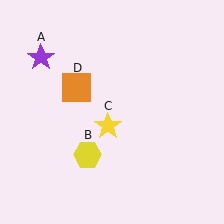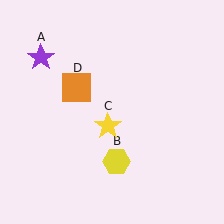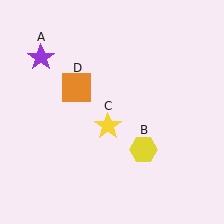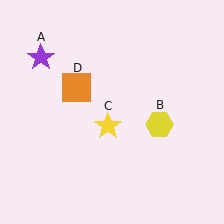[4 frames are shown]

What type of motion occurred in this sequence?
The yellow hexagon (object B) rotated counterclockwise around the center of the scene.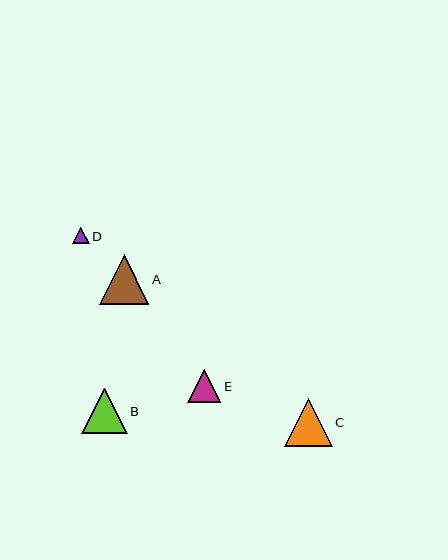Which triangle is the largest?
Triangle A is the largest with a size of approximately 49 pixels.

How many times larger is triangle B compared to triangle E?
Triangle B is approximately 1.4 times the size of triangle E.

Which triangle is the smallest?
Triangle D is the smallest with a size of approximately 16 pixels.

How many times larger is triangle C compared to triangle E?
Triangle C is approximately 1.5 times the size of triangle E.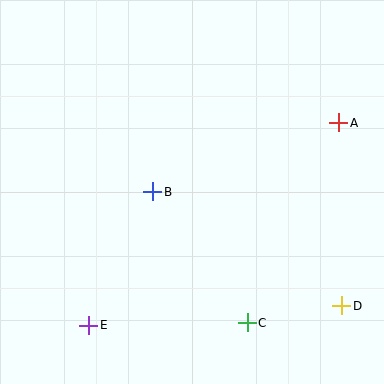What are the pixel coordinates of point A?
Point A is at (339, 123).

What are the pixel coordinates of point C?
Point C is at (247, 323).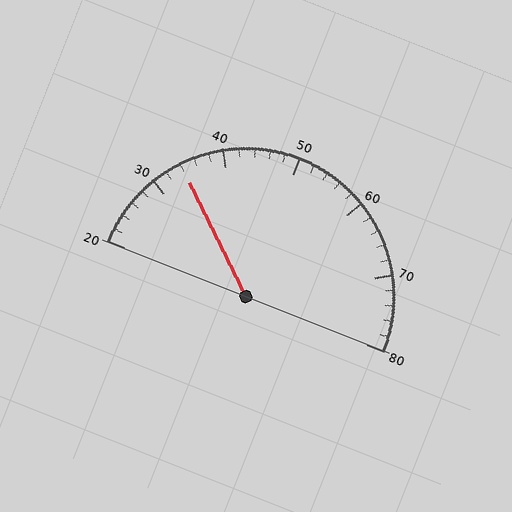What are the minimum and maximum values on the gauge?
The gauge ranges from 20 to 80.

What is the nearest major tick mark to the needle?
The nearest major tick mark is 30.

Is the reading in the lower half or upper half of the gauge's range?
The reading is in the lower half of the range (20 to 80).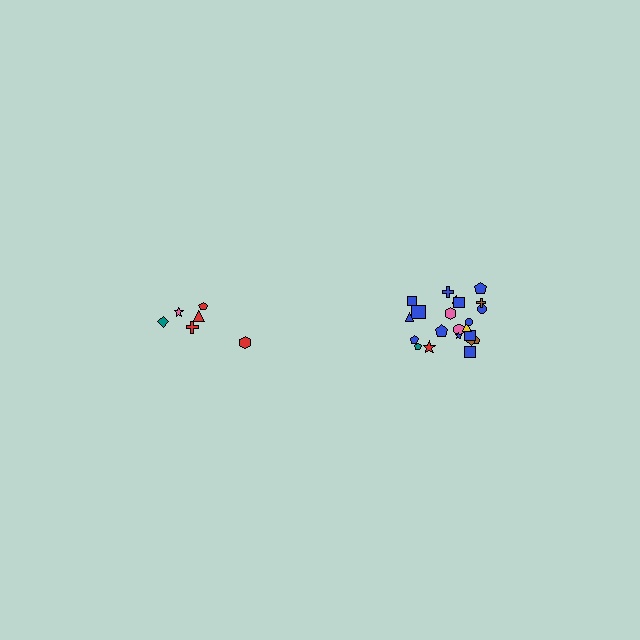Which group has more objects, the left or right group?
The right group.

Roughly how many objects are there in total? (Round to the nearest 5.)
Roughly 30 objects in total.